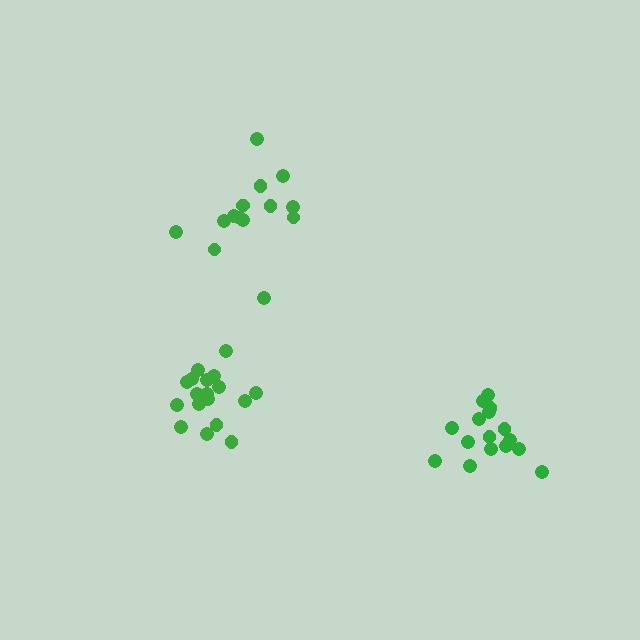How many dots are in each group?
Group 1: 16 dots, Group 2: 14 dots, Group 3: 18 dots (48 total).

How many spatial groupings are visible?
There are 3 spatial groupings.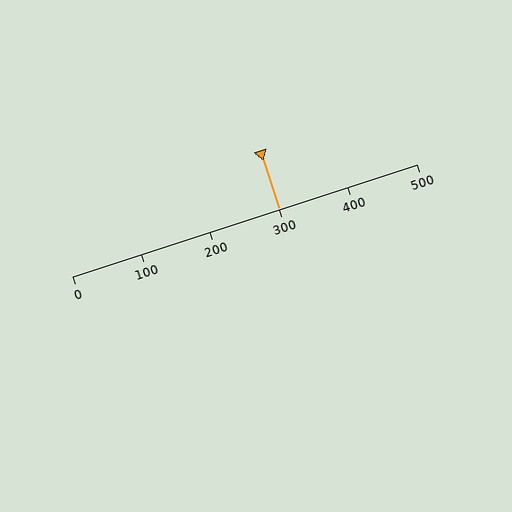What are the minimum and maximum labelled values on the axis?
The axis runs from 0 to 500.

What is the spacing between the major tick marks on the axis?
The major ticks are spaced 100 apart.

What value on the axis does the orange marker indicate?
The marker indicates approximately 300.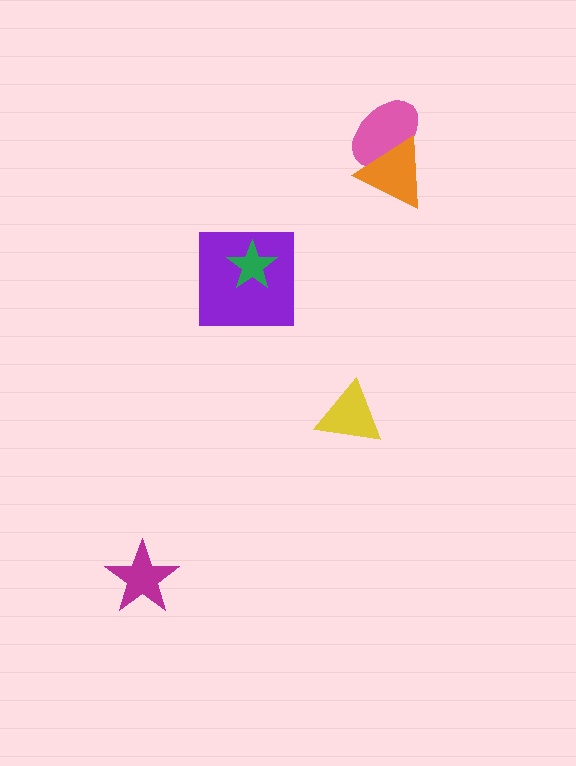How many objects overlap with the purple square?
1 object overlaps with the purple square.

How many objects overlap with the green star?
1 object overlaps with the green star.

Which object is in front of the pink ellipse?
The orange triangle is in front of the pink ellipse.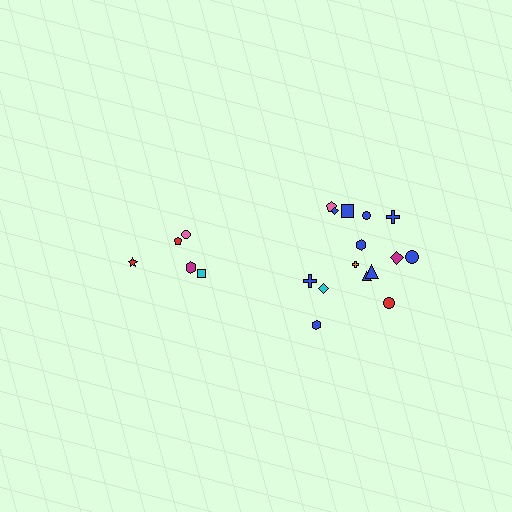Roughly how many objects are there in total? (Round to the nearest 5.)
Roughly 20 objects in total.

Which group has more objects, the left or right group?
The right group.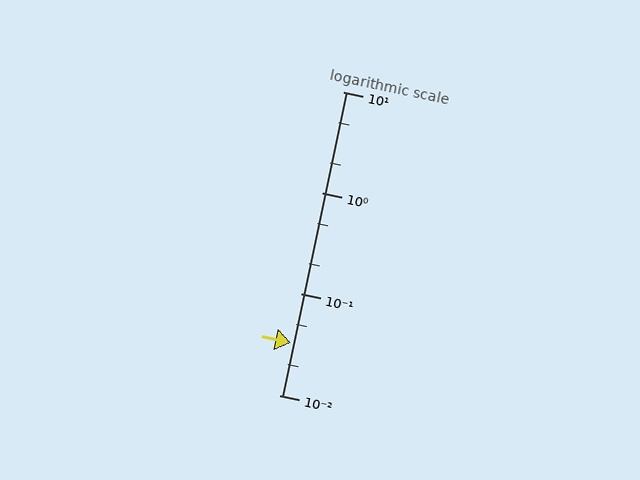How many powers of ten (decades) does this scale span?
The scale spans 3 decades, from 0.01 to 10.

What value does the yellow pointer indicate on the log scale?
The pointer indicates approximately 0.033.